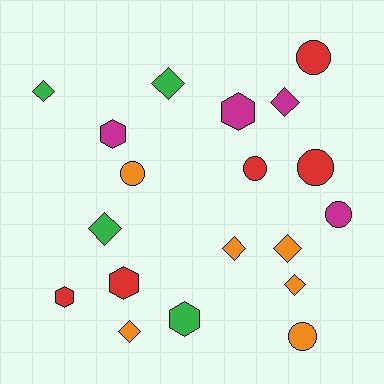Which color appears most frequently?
Orange, with 6 objects.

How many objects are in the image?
There are 19 objects.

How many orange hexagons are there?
There are no orange hexagons.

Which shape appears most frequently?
Diamond, with 8 objects.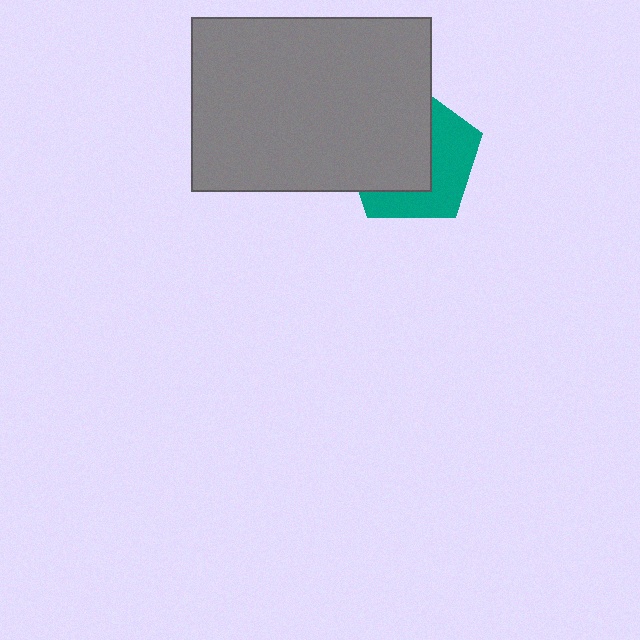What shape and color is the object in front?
The object in front is a gray rectangle.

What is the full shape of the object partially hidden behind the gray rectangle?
The partially hidden object is a teal pentagon.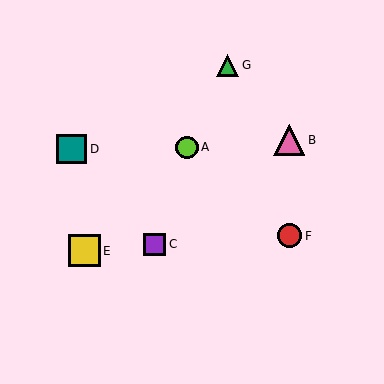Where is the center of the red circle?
The center of the red circle is at (289, 236).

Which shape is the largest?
The yellow square (labeled E) is the largest.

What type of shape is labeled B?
Shape B is a pink triangle.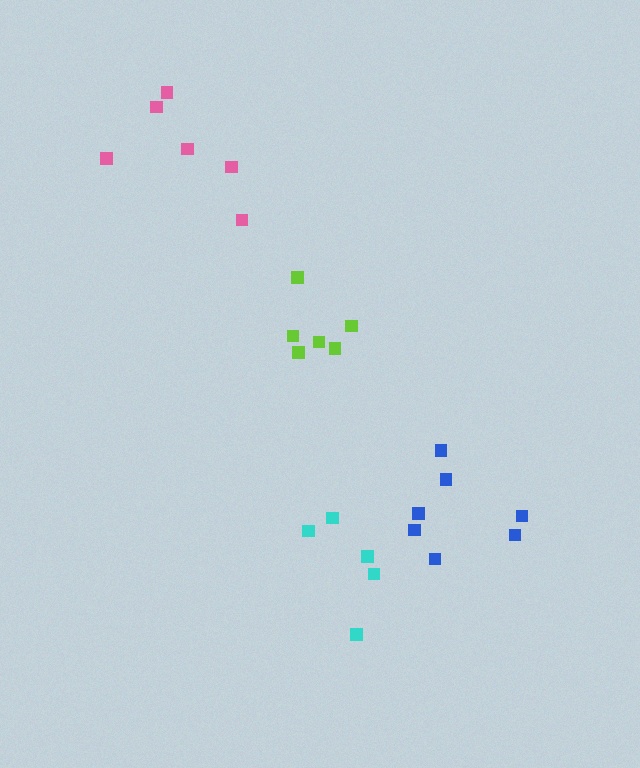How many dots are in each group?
Group 1: 6 dots, Group 2: 7 dots, Group 3: 5 dots, Group 4: 7 dots (25 total).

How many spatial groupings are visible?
There are 4 spatial groupings.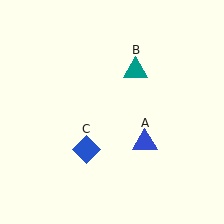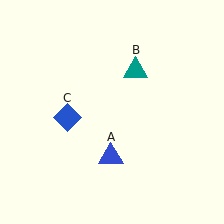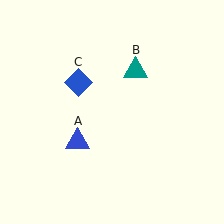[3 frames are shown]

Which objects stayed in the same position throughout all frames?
Teal triangle (object B) remained stationary.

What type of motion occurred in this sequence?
The blue triangle (object A), blue diamond (object C) rotated clockwise around the center of the scene.